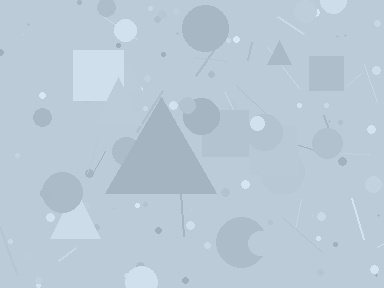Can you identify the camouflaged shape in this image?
The camouflaged shape is a triangle.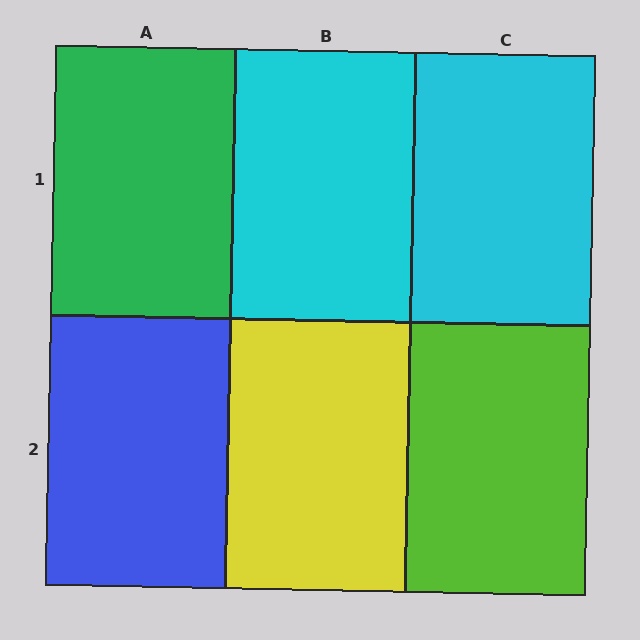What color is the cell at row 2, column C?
Lime.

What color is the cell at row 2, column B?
Yellow.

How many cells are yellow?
1 cell is yellow.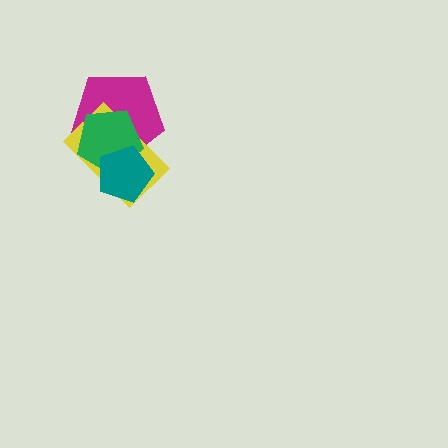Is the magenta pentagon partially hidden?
Yes, it is partially covered by another shape.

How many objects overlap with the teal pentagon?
3 objects overlap with the teal pentagon.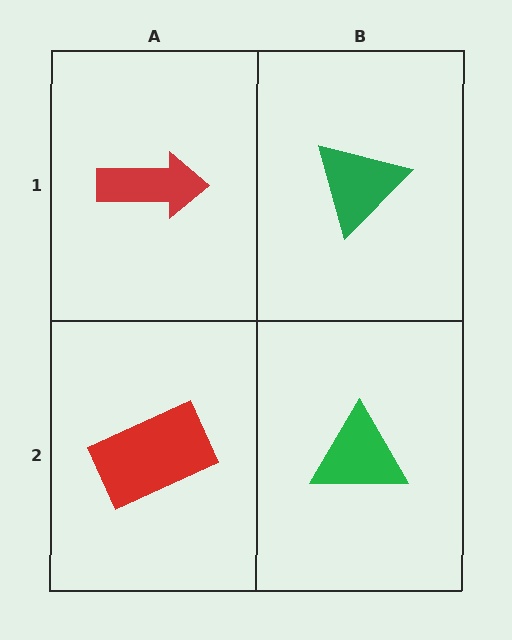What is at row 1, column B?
A green triangle.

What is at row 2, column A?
A red rectangle.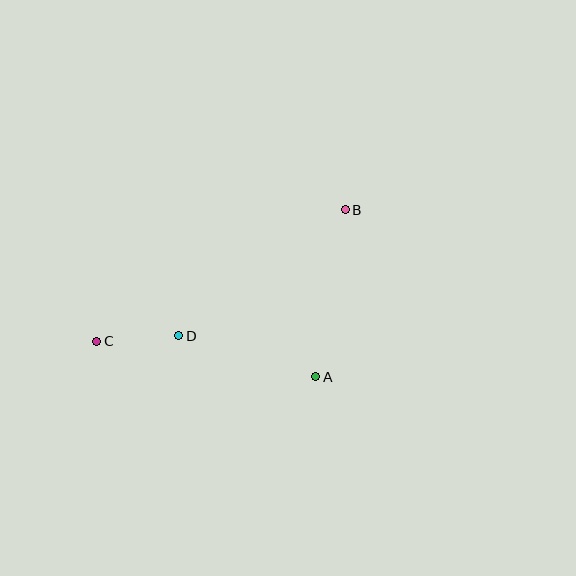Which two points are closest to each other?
Points C and D are closest to each other.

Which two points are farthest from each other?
Points B and C are farthest from each other.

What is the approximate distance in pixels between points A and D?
The distance between A and D is approximately 143 pixels.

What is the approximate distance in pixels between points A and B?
The distance between A and B is approximately 169 pixels.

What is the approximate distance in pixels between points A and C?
The distance between A and C is approximately 222 pixels.